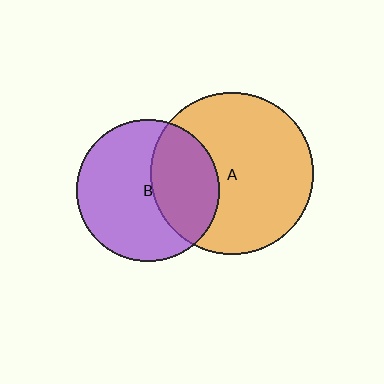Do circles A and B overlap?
Yes.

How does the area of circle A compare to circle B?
Approximately 1.3 times.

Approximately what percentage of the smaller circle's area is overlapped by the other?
Approximately 35%.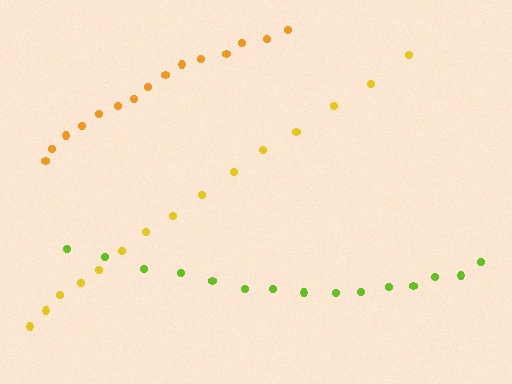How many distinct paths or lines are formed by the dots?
There are 3 distinct paths.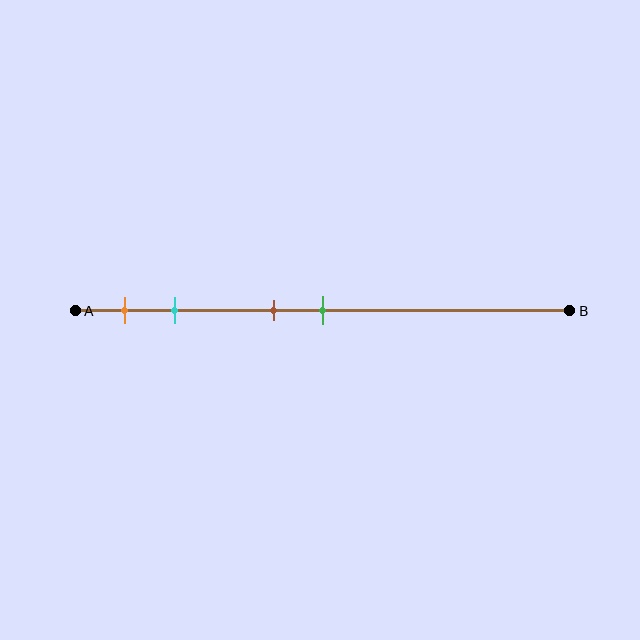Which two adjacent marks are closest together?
The brown and green marks are the closest adjacent pair.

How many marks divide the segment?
There are 4 marks dividing the segment.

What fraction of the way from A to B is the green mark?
The green mark is approximately 50% (0.5) of the way from A to B.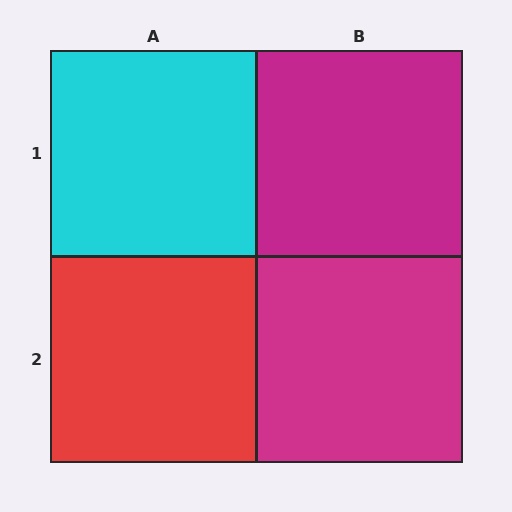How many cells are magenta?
2 cells are magenta.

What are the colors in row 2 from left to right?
Red, magenta.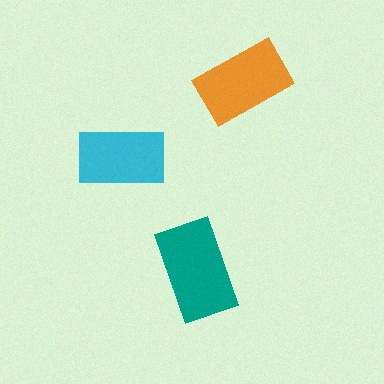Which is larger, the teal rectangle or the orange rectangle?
The teal one.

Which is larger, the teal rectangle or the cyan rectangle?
The teal one.